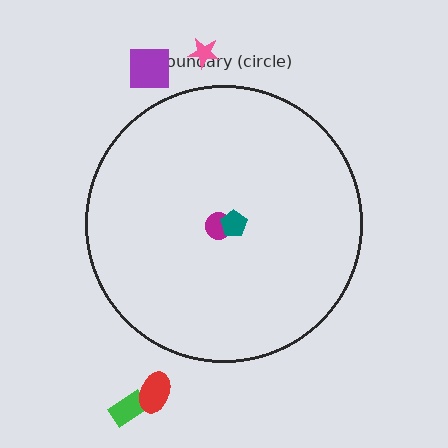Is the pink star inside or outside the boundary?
Outside.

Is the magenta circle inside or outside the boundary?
Inside.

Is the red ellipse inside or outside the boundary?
Outside.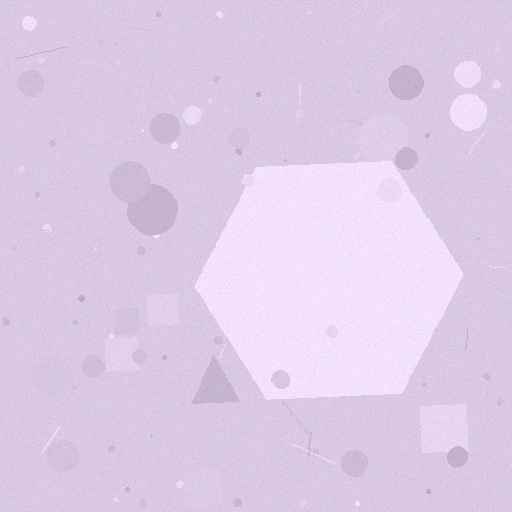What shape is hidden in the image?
A hexagon is hidden in the image.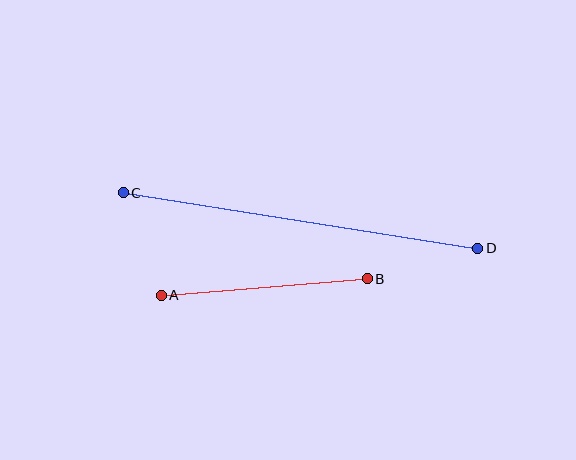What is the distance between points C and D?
The distance is approximately 359 pixels.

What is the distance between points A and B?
The distance is approximately 207 pixels.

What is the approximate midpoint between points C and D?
The midpoint is at approximately (301, 220) pixels.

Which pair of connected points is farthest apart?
Points C and D are farthest apart.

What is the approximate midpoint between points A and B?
The midpoint is at approximately (264, 287) pixels.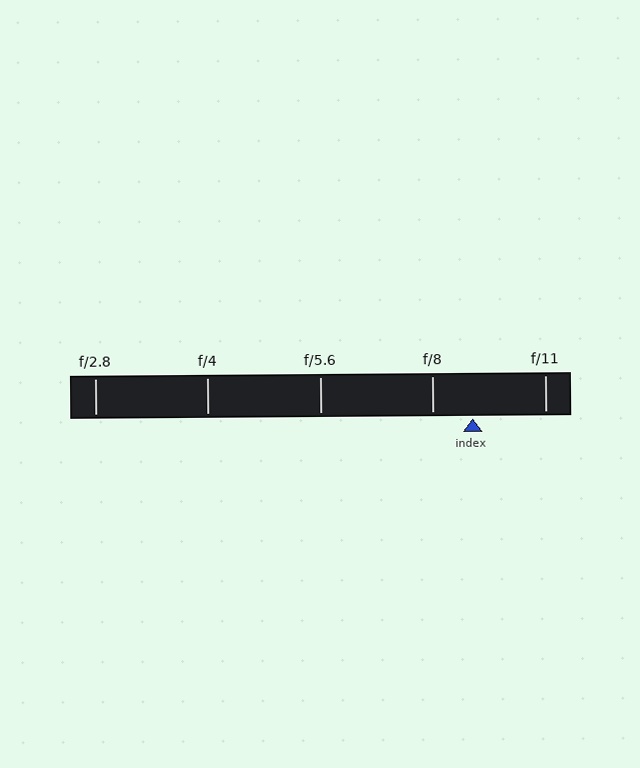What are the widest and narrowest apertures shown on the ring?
The widest aperture shown is f/2.8 and the narrowest is f/11.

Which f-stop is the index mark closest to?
The index mark is closest to f/8.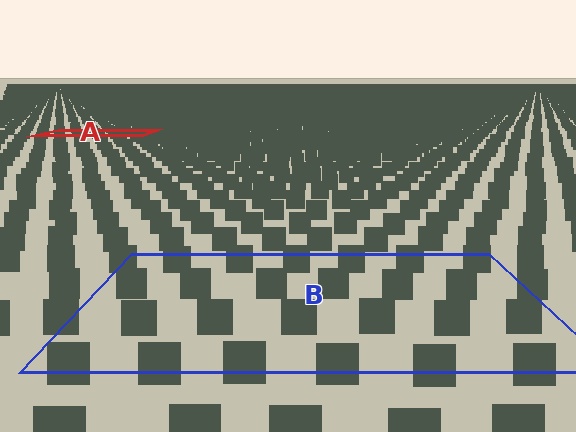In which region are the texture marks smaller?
The texture marks are smaller in region A, because it is farther away.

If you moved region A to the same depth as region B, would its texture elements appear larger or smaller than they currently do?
They would appear larger. At a closer depth, the same texture elements are projected at a bigger on-screen size.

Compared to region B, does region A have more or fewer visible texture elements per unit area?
Region A has more texture elements per unit area — they are packed more densely because it is farther away.